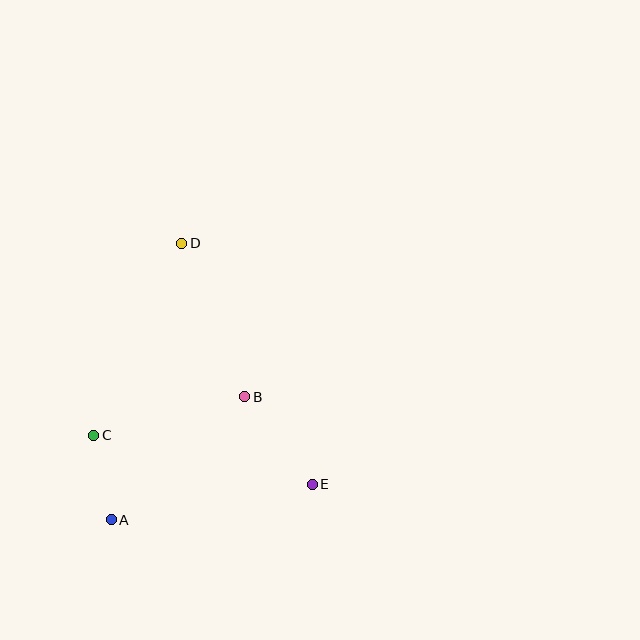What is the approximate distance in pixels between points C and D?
The distance between C and D is approximately 211 pixels.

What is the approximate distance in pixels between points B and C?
The distance between B and C is approximately 156 pixels.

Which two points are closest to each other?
Points A and C are closest to each other.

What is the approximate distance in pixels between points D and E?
The distance between D and E is approximately 274 pixels.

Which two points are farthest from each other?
Points A and D are farthest from each other.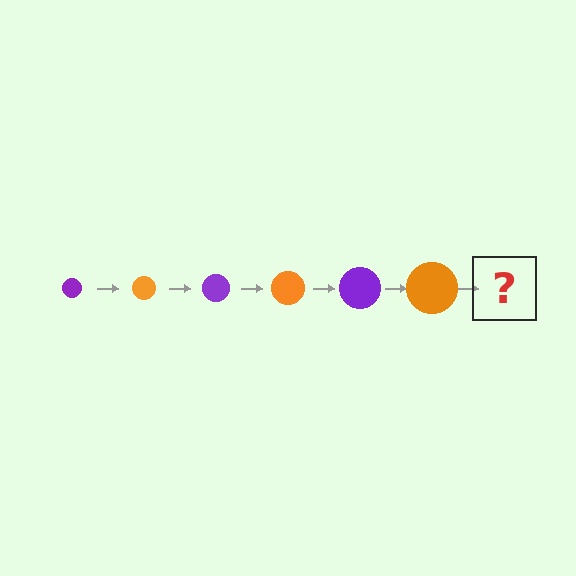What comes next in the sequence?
The next element should be a purple circle, larger than the previous one.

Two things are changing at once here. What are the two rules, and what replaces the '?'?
The two rules are that the circle grows larger each step and the color cycles through purple and orange. The '?' should be a purple circle, larger than the previous one.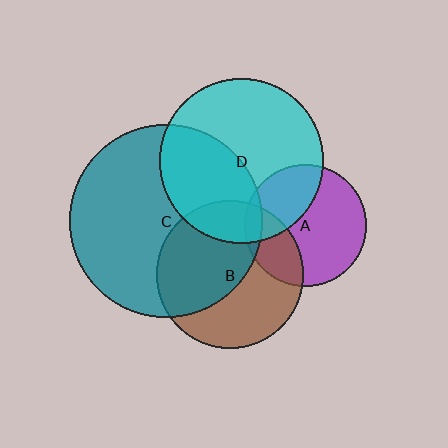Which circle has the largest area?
Circle C (teal).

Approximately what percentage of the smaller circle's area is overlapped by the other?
Approximately 40%.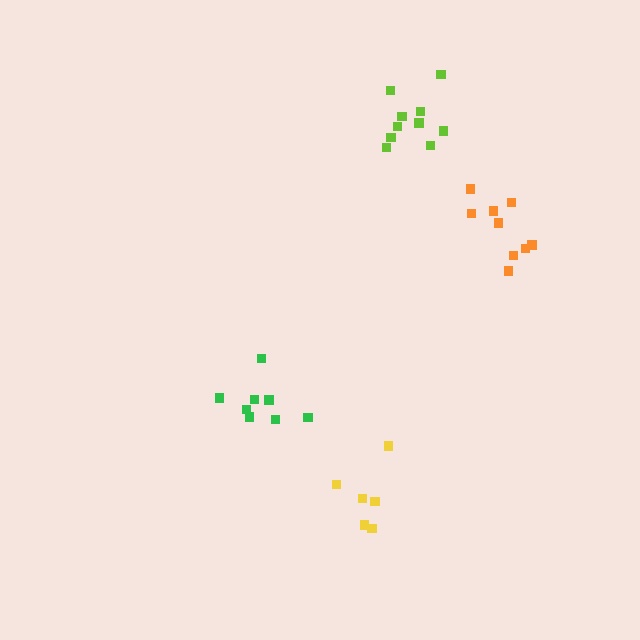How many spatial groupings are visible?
There are 4 spatial groupings.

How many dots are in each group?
Group 1: 8 dots, Group 2: 10 dots, Group 3: 9 dots, Group 4: 6 dots (33 total).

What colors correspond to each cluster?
The clusters are colored: green, lime, orange, yellow.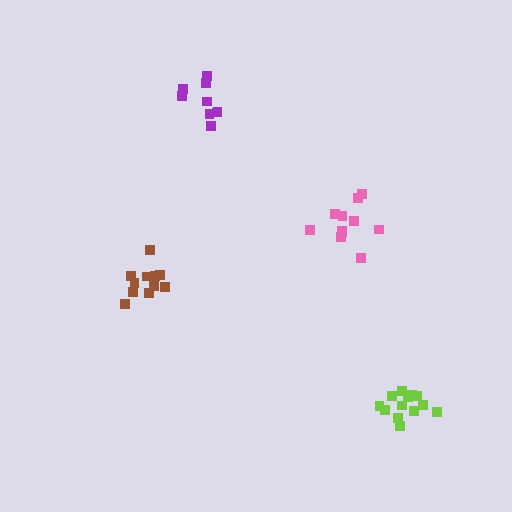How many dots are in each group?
Group 1: 11 dots, Group 2: 13 dots, Group 3: 9 dots, Group 4: 11 dots (44 total).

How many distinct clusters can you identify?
There are 4 distinct clusters.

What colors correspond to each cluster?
The clusters are colored: brown, lime, purple, pink.